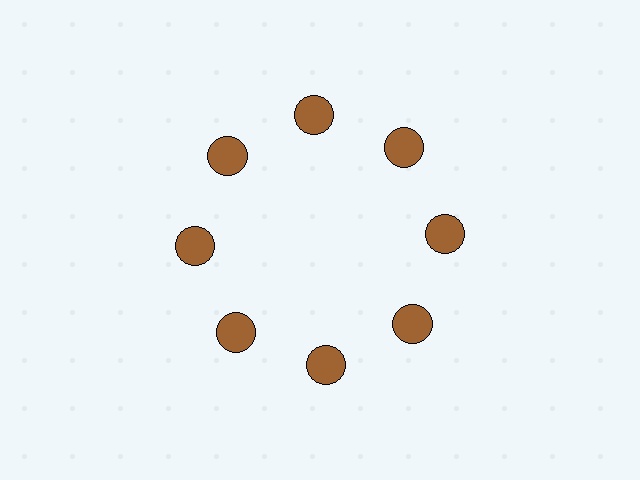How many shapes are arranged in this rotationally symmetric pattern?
There are 8 shapes, arranged in 8 groups of 1.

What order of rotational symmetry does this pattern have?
This pattern has 8-fold rotational symmetry.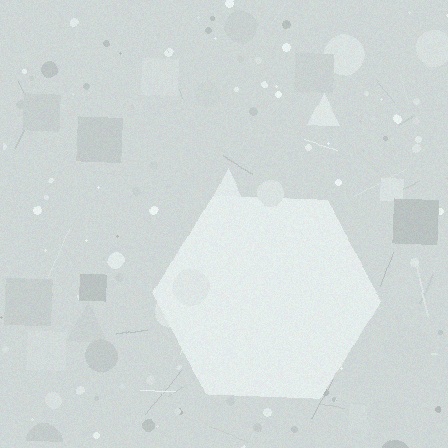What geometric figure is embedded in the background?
A hexagon is embedded in the background.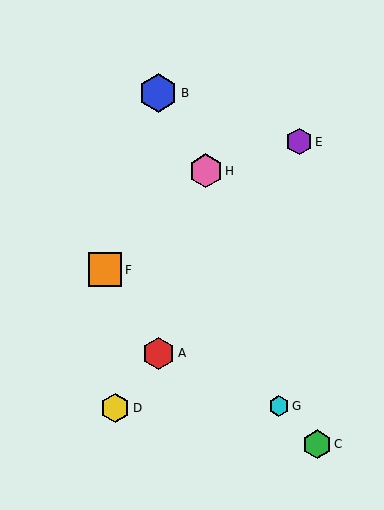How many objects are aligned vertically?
2 objects (A, B) are aligned vertically.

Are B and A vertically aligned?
Yes, both are at x≈158.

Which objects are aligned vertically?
Objects A, B are aligned vertically.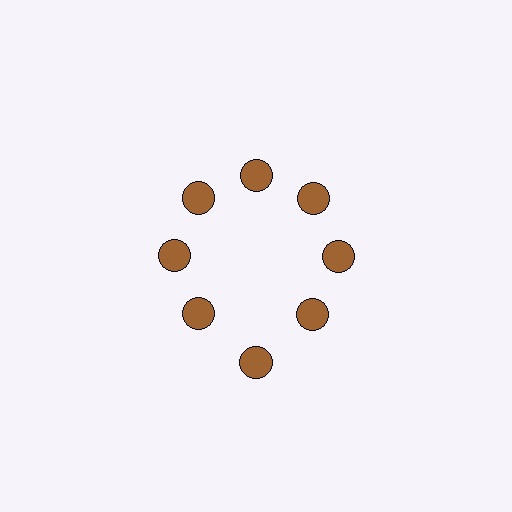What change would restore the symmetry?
The symmetry would be restored by moving it inward, back onto the ring so that all 8 circles sit at equal angles and equal distance from the center.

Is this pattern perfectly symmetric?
No. The 8 brown circles are arranged in a ring, but one element near the 6 o'clock position is pushed outward from the center, breaking the 8-fold rotational symmetry.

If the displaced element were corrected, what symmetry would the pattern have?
It would have 8-fold rotational symmetry — the pattern would map onto itself every 45 degrees.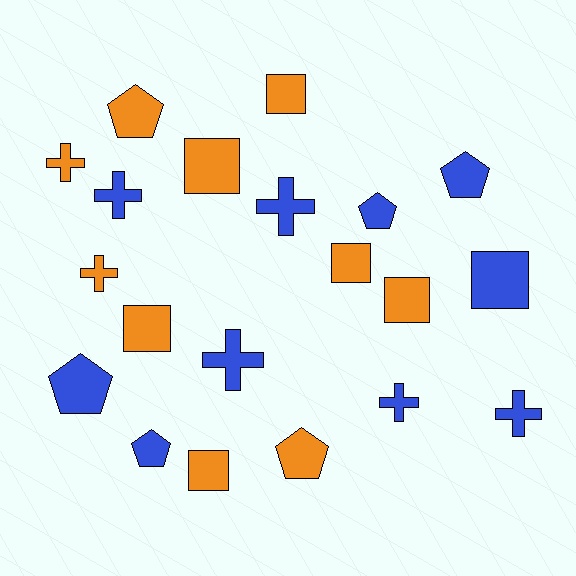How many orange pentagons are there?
There are 2 orange pentagons.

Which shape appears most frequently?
Square, with 7 objects.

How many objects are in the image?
There are 20 objects.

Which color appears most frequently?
Orange, with 10 objects.